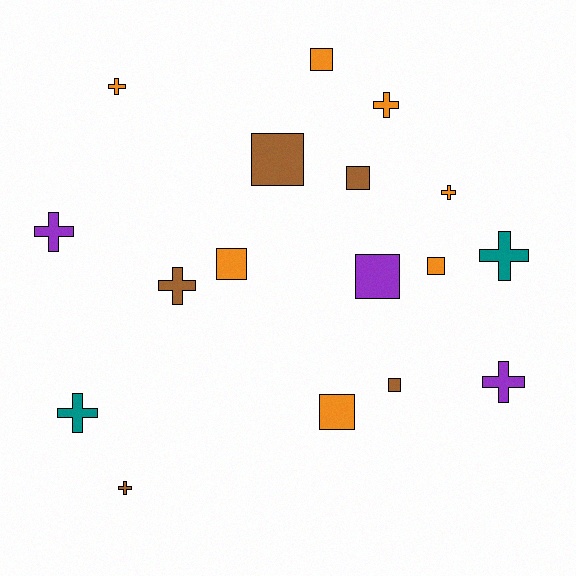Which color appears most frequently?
Orange, with 7 objects.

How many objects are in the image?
There are 17 objects.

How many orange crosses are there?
There are 3 orange crosses.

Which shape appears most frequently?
Cross, with 9 objects.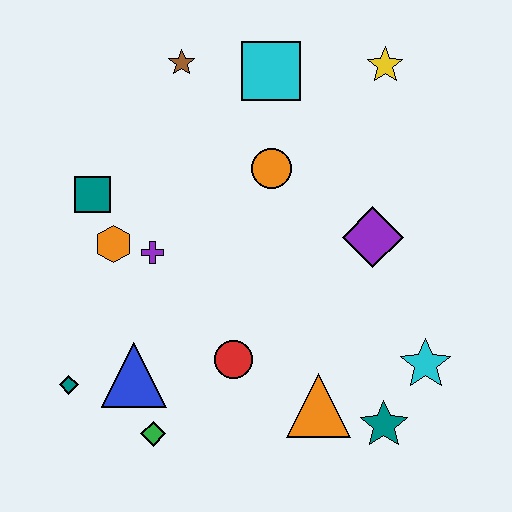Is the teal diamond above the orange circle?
No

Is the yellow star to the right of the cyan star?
No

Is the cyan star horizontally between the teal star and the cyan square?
No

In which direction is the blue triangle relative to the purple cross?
The blue triangle is below the purple cross.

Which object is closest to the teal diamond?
The blue triangle is closest to the teal diamond.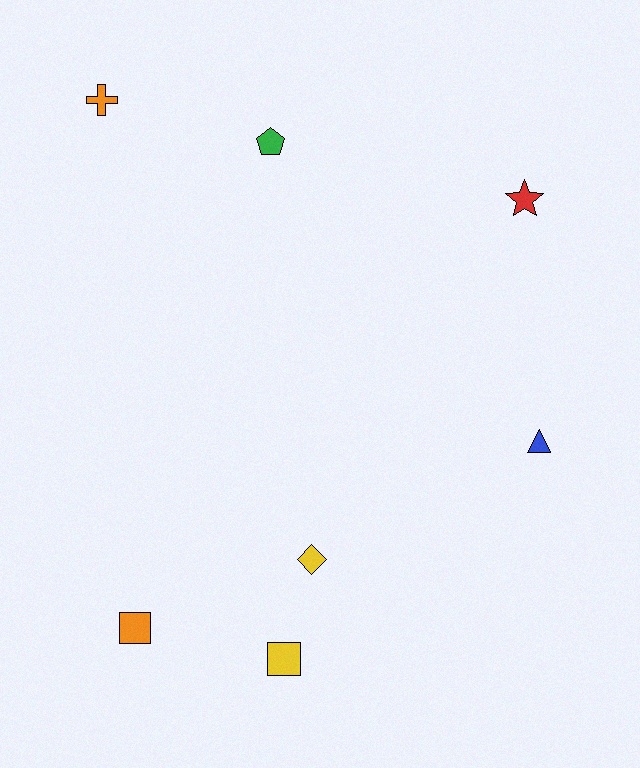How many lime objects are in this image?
There are no lime objects.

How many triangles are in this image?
There is 1 triangle.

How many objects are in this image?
There are 7 objects.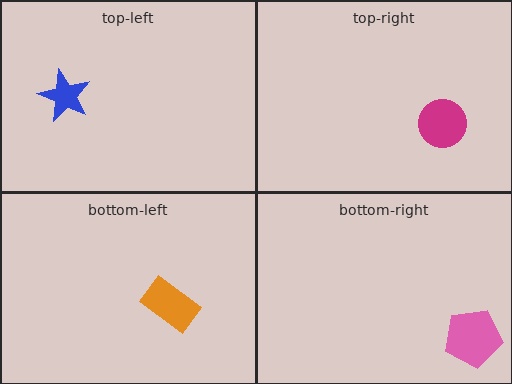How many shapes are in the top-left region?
1.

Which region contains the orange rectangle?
The bottom-left region.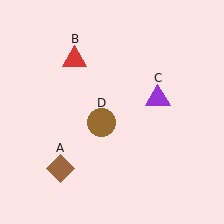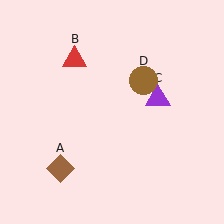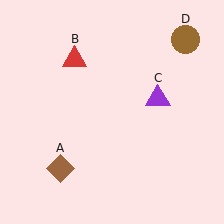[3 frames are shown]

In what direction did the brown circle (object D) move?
The brown circle (object D) moved up and to the right.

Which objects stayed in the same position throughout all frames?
Brown diamond (object A) and red triangle (object B) and purple triangle (object C) remained stationary.